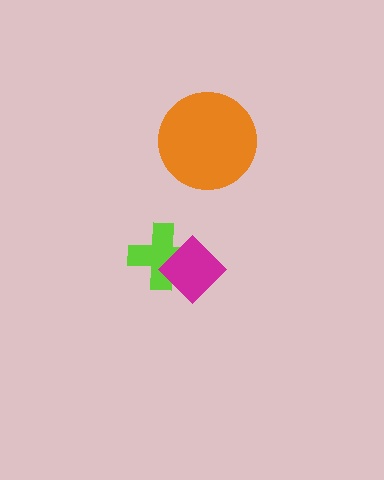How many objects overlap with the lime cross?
1 object overlaps with the lime cross.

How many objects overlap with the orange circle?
0 objects overlap with the orange circle.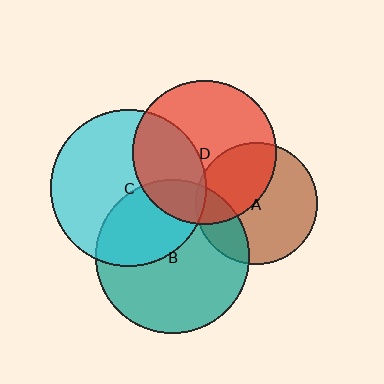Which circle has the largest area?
Circle C (cyan).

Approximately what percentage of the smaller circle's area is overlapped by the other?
Approximately 35%.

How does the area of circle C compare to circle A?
Approximately 1.7 times.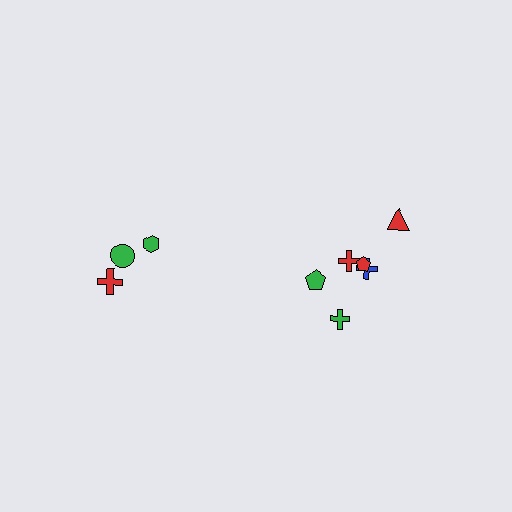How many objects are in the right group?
There are 6 objects.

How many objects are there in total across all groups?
There are 9 objects.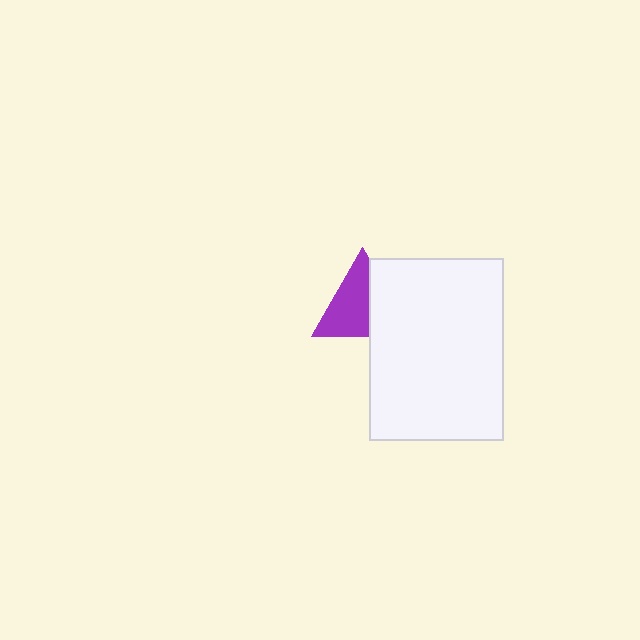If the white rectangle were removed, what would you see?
You would see the complete purple triangle.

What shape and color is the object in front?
The object in front is a white rectangle.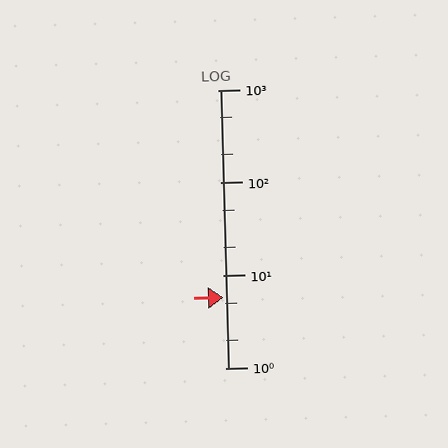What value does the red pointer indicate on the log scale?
The pointer indicates approximately 5.8.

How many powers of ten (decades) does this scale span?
The scale spans 3 decades, from 1 to 1000.